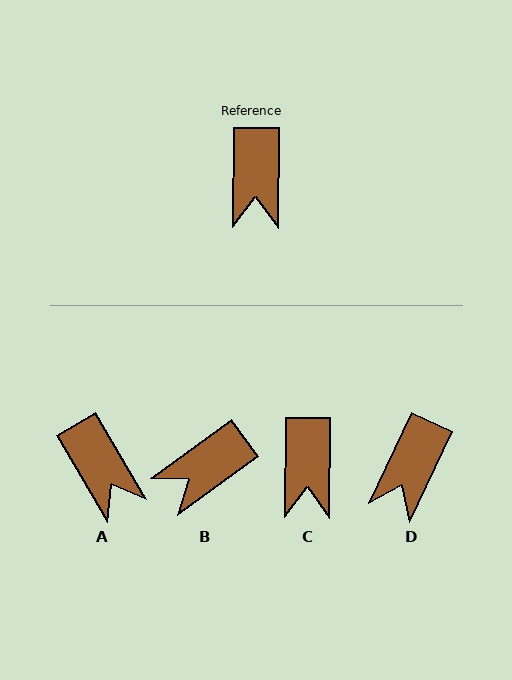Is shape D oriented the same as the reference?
No, it is off by about 25 degrees.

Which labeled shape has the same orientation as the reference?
C.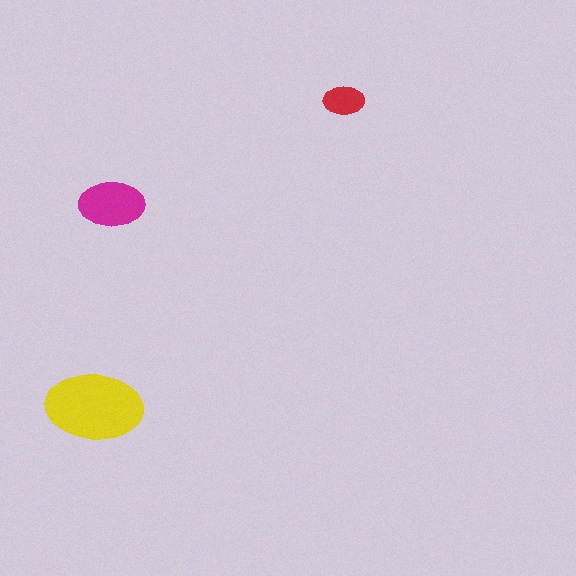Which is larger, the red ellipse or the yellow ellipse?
The yellow one.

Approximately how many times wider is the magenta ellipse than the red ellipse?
About 1.5 times wider.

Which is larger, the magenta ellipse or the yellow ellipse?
The yellow one.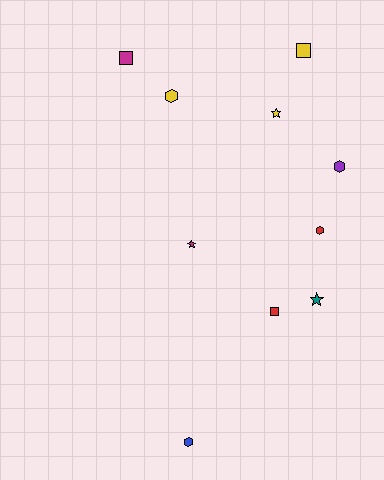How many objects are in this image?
There are 10 objects.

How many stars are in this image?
There are 3 stars.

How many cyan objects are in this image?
There are no cyan objects.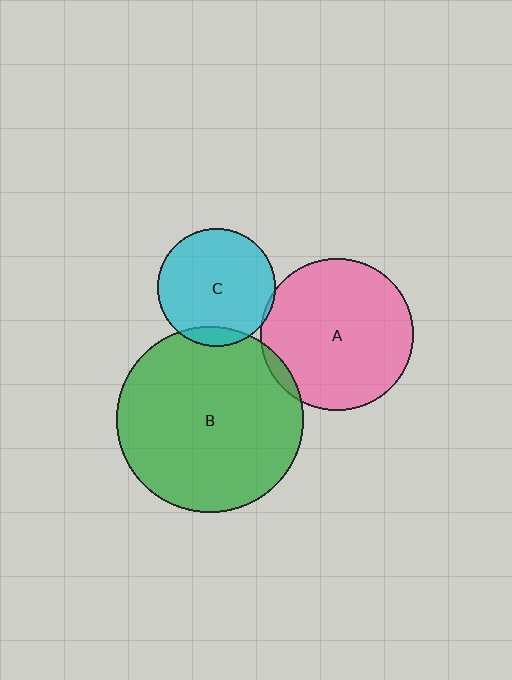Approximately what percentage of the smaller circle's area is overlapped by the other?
Approximately 5%.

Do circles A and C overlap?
Yes.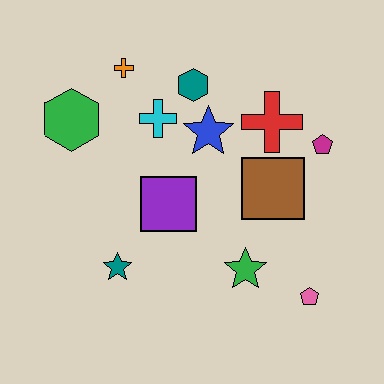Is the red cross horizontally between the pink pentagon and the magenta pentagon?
No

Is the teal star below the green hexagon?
Yes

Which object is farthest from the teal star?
The magenta pentagon is farthest from the teal star.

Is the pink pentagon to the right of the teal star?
Yes